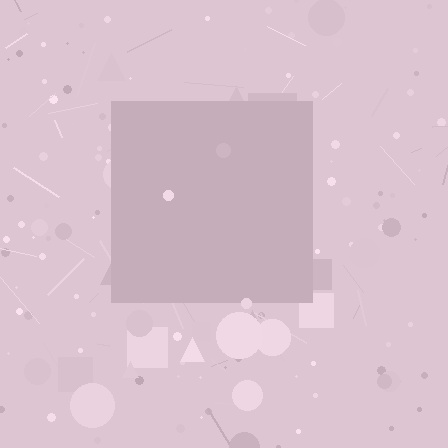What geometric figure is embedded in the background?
A square is embedded in the background.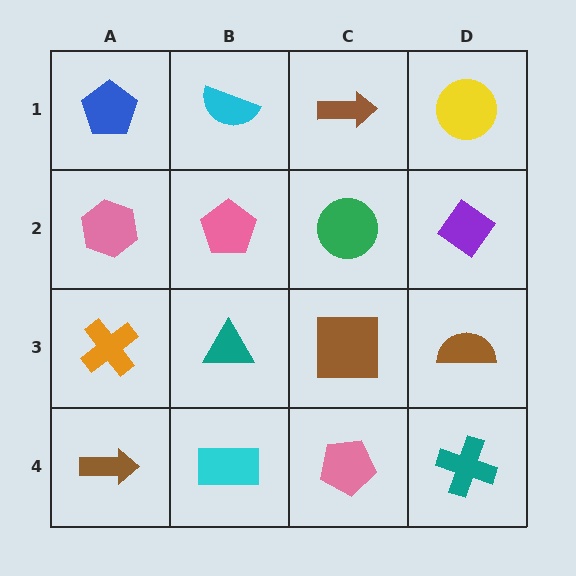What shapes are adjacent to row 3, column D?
A purple diamond (row 2, column D), a teal cross (row 4, column D), a brown square (row 3, column C).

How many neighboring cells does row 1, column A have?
2.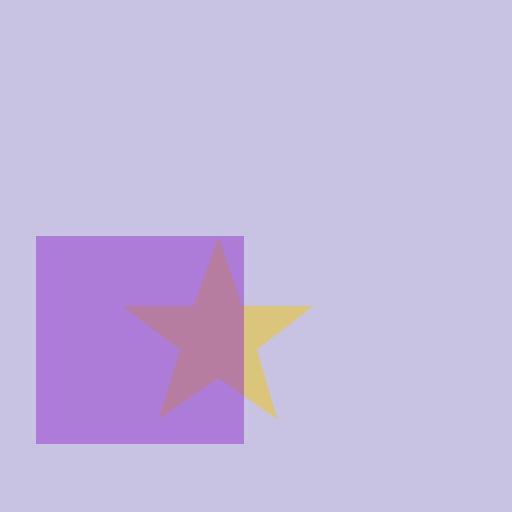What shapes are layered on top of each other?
The layered shapes are: a yellow star, a purple square.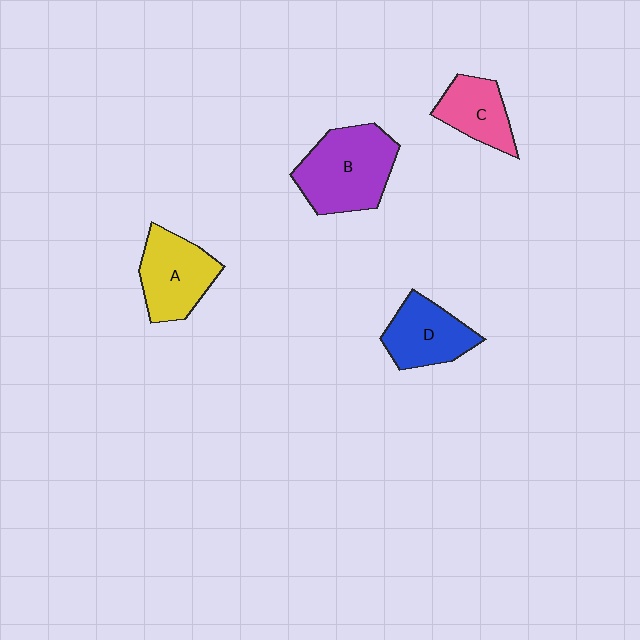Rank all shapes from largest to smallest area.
From largest to smallest: B (purple), A (yellow), D (blue), C (pink).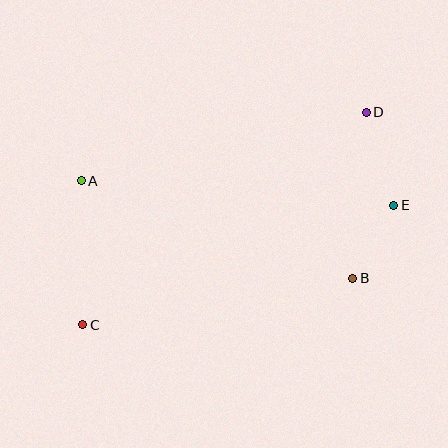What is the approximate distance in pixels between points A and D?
The distance between A and D is approximately 293 pixels.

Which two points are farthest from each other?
Points C and D are farthest from each other.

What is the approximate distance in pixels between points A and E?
The distance between A and E is approximately 313 pixels.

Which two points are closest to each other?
Points B and E are closest to each other.